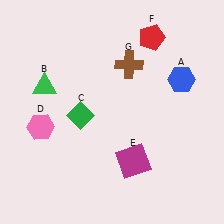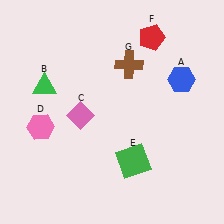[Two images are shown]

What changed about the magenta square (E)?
In Image 1, E is magenta. In Image 2, it changed to green.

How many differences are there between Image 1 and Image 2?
There are 2 differences between the two images.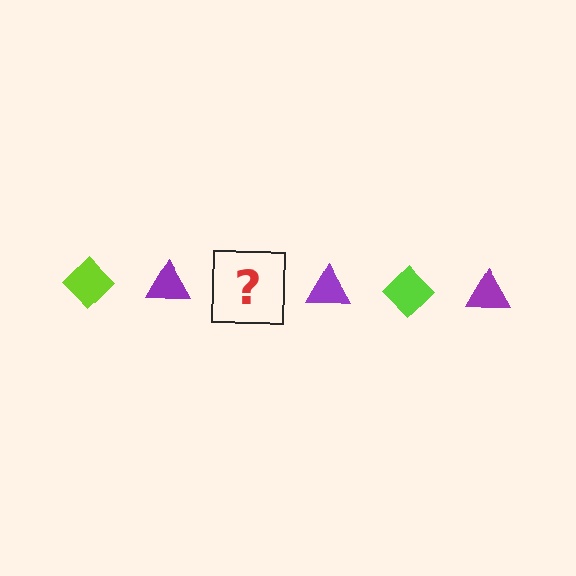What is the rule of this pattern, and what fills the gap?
The rule is that the pattern alternates between lime diamond and purple triangle. The gap should be filled with a lime diamond.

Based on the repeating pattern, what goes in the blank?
The blank should be a lime diamond.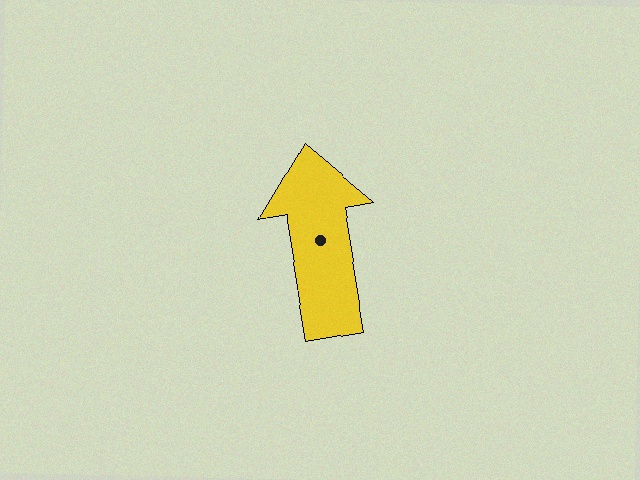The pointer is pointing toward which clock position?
Roughly 12 o'clock.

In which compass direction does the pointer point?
North.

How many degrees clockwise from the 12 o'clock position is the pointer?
Approximately 350 degrees.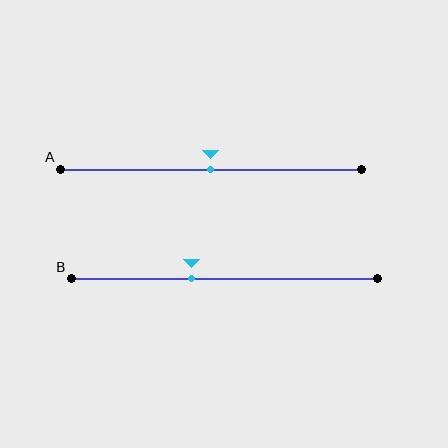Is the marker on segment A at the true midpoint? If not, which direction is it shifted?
Yes, the marker on segment A is at the true midpoint.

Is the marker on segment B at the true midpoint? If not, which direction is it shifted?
No, the marker on segment B is shifted to the left by about 11% of the segment length.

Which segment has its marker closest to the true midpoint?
Segment A has its marker closest to the true midpoint.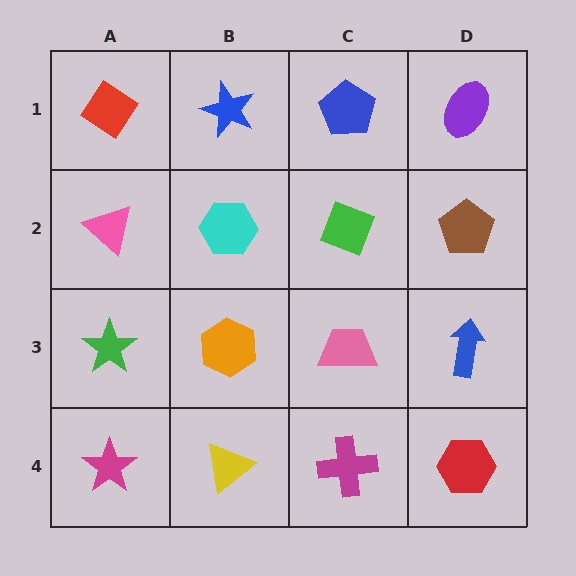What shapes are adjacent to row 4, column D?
A blue arrow (row 3, column D), a magenta cross (row 4, column C).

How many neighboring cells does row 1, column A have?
2.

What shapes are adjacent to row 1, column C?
A green diamond (row 2, column C), a blue star (row 1, column B), a purple ellipse (row 1, column D).